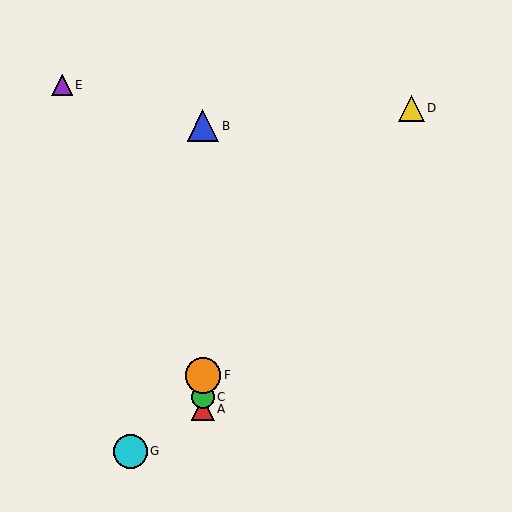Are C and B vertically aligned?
Yes, both are at x≈203.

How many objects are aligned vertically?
4 objects (A, B, C, F) are aligned vertically.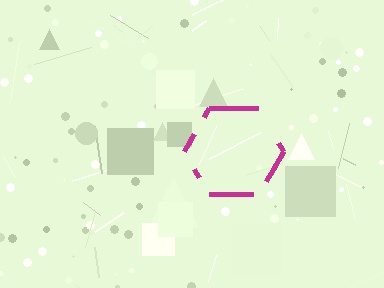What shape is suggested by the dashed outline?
The dashed outline suggests a hexagon.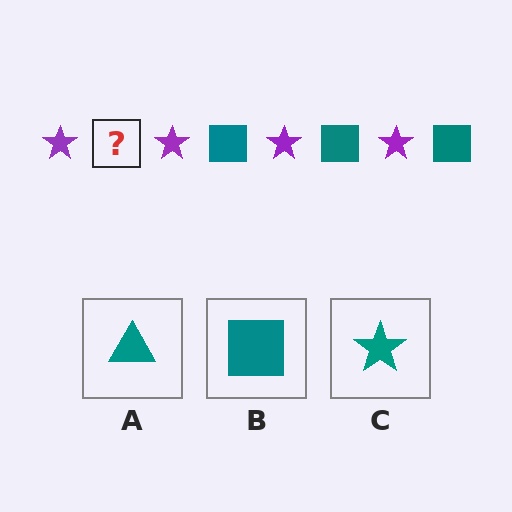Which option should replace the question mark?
Option B.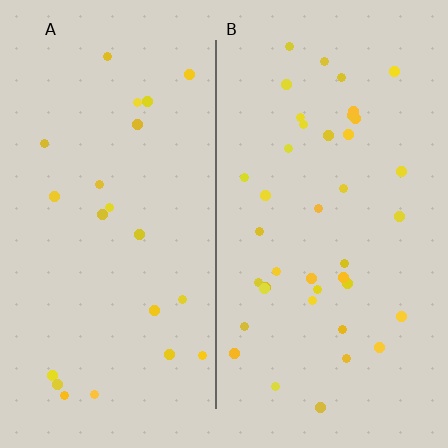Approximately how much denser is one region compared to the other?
Approximately 1.8× — region B over region A.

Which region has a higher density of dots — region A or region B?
B (the right).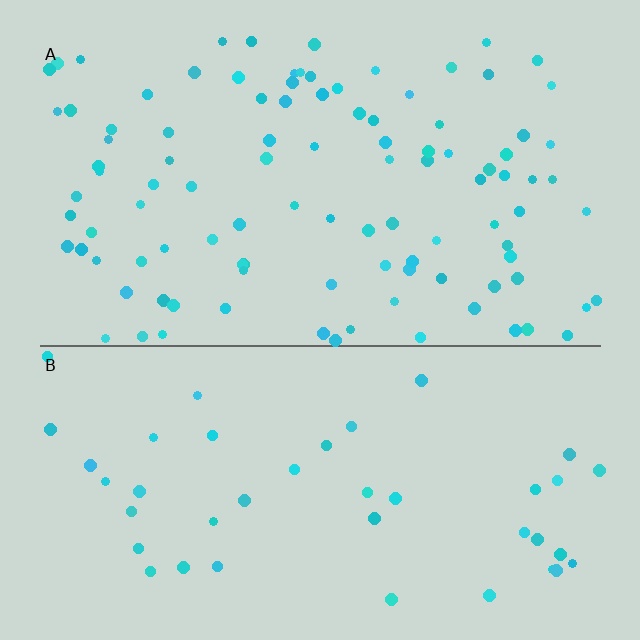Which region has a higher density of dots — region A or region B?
A (the top).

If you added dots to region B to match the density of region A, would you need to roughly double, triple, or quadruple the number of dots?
Approximately double.